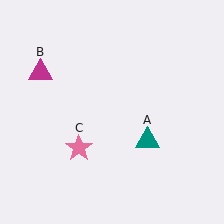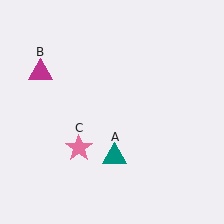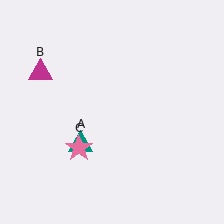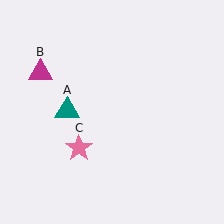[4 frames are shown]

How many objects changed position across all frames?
1 object changed position: teal triangle (object A).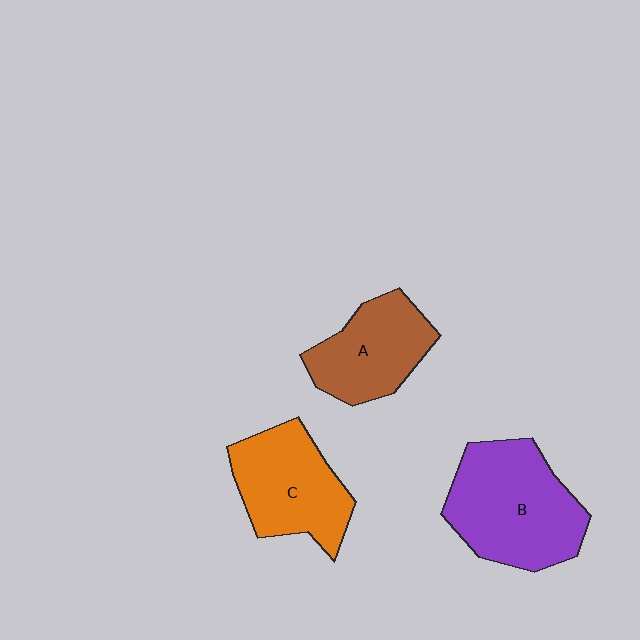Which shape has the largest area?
Shape B (purple).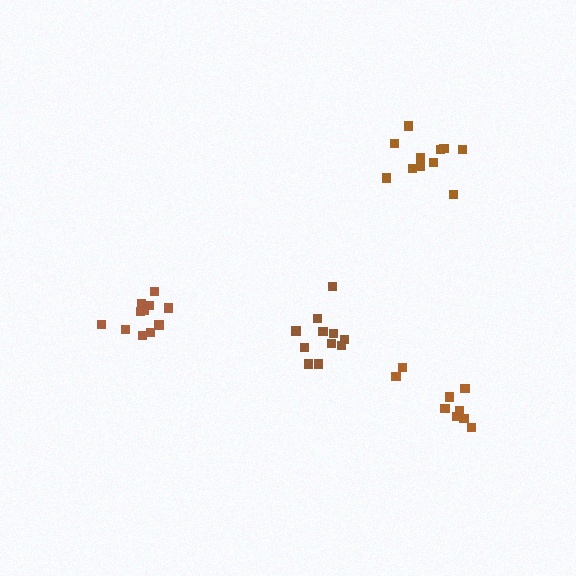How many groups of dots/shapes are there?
There are 4 groups.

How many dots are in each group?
Group 1: 11 dots, Group 2: 11 dots, Group 3: 11 dots, Group 4: 9 dots (42 total).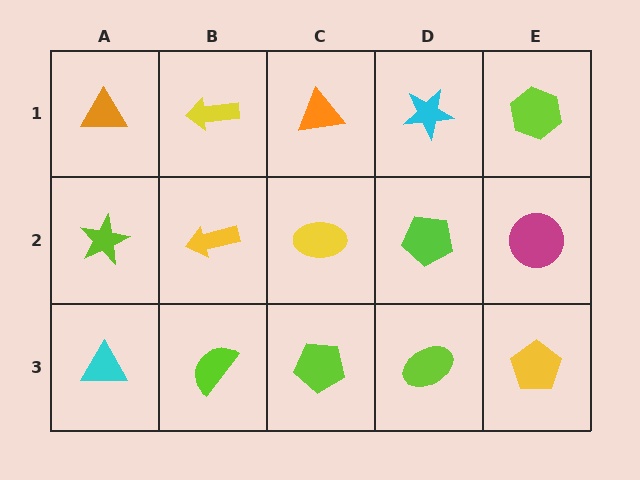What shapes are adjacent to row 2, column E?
A lime hexagon (row 1, column E), a yellow pentagon (row 3, column E), a lime pentagon (row 2, column D).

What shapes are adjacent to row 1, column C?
A yellow ellipse (row 2, column C), a yellow arrow (row 1, column B), a cyan star (row 1, column D).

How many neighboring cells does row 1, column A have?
2.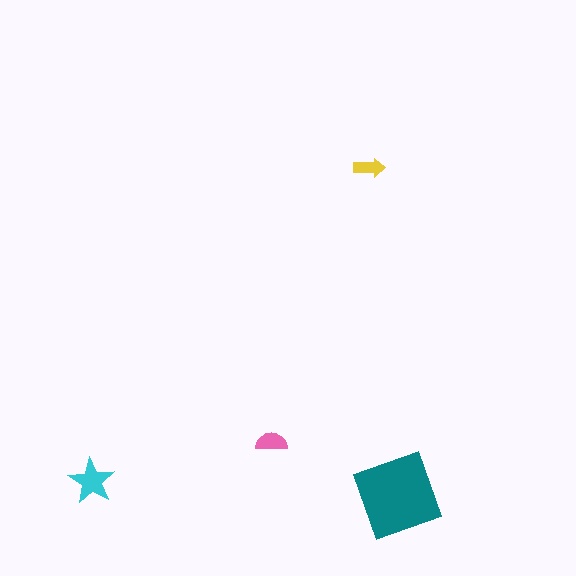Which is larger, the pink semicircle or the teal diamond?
The teal diamond.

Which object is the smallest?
The yellow arrow.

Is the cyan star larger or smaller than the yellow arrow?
Larger.